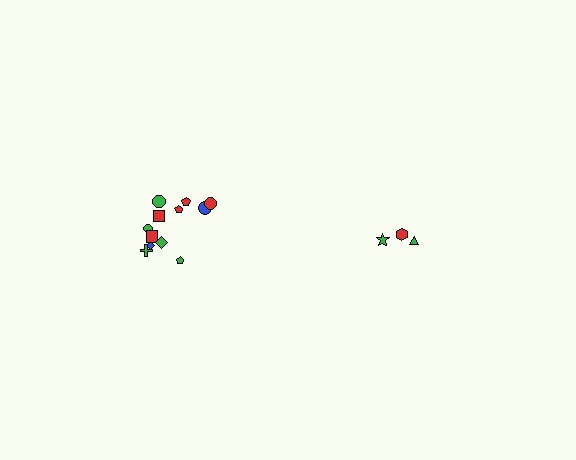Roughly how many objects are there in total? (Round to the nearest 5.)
Roughly 15 objects in total.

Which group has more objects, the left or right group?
The left group.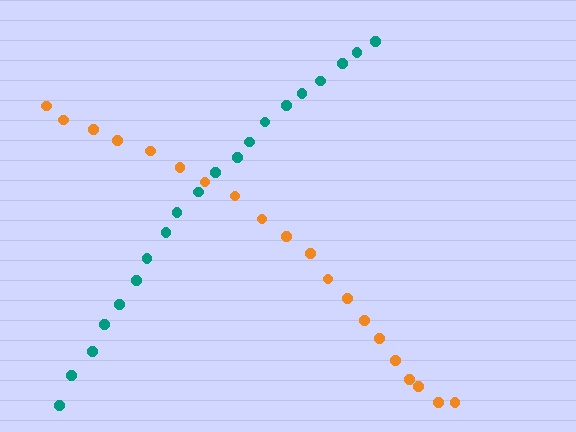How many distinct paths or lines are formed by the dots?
There are 2 distinct paths.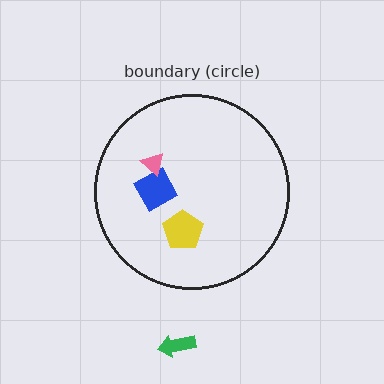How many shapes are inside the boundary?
3 inside, 1 outside.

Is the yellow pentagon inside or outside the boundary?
Inside.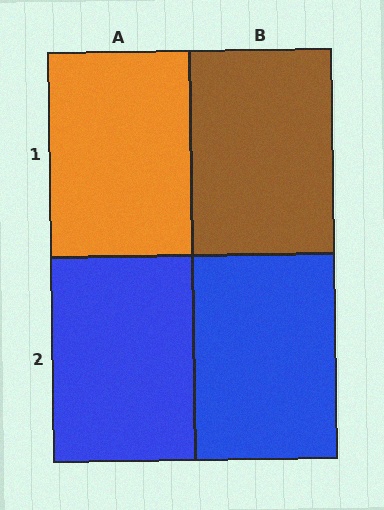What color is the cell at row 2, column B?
Blue.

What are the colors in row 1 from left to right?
Orange, brown.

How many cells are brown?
1 cell is brown.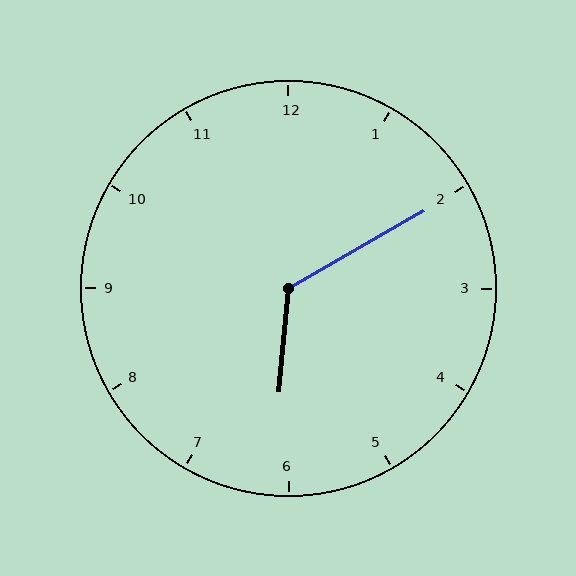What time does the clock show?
6:10.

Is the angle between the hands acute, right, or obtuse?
It is obtuse.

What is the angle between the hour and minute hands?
Approximately 125 degrees.